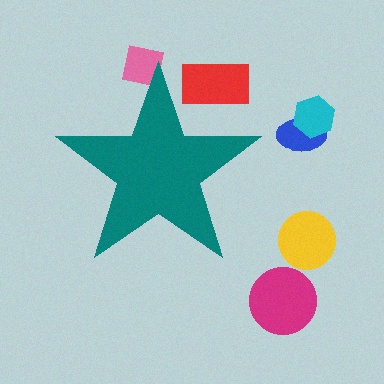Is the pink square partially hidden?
Yes, the pink square is partially hidden behind the teal star.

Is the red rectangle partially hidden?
Yes, the red rectangle is partially hidden behind the teal star.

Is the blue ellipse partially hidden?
No, the blue ellipse is fully visible.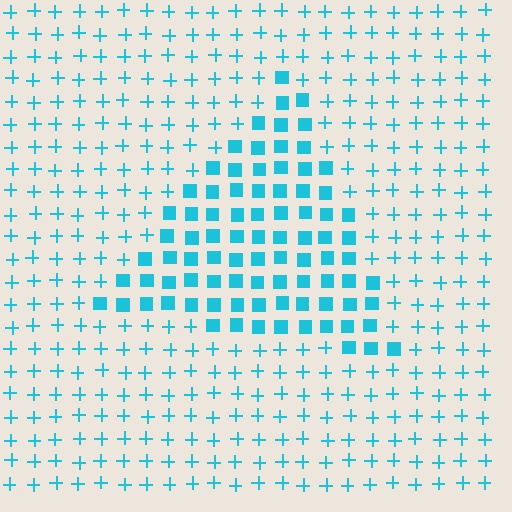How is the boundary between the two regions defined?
The boundary is defined by a change in element shape: squares inside vs. plus signs outside. All elements share the same color and spacing.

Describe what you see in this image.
The image is filled with small cyan elements arranged in a uniform grid. A triangle-shaped region contains squares, while the surrounding area contains plus signs. The boundary is defined purely by the change in element shape.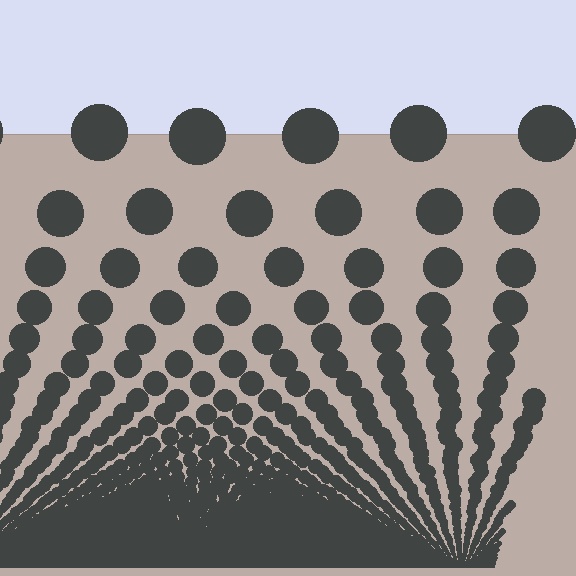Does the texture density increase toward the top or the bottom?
Density increases toward the bottom.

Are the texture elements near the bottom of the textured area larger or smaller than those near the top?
Smaller. The gradient is inverted — elements near the bottom are smaller and denser.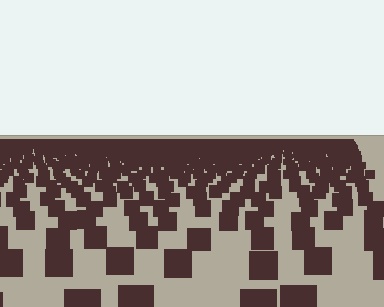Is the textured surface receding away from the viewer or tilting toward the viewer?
The surface is receding away from the viewer. Texture elements get smaller and denser toward the top.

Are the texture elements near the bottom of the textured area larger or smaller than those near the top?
Larger. Near the bottom, elements are closer to the viewer and appear at a bigger on-screen size.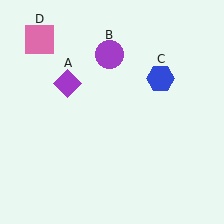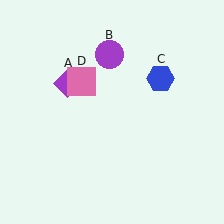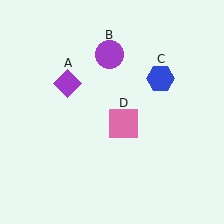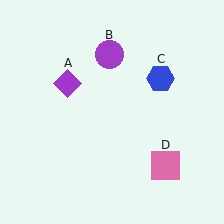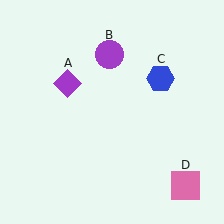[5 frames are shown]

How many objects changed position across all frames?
1 object changed position: pink square (object D).